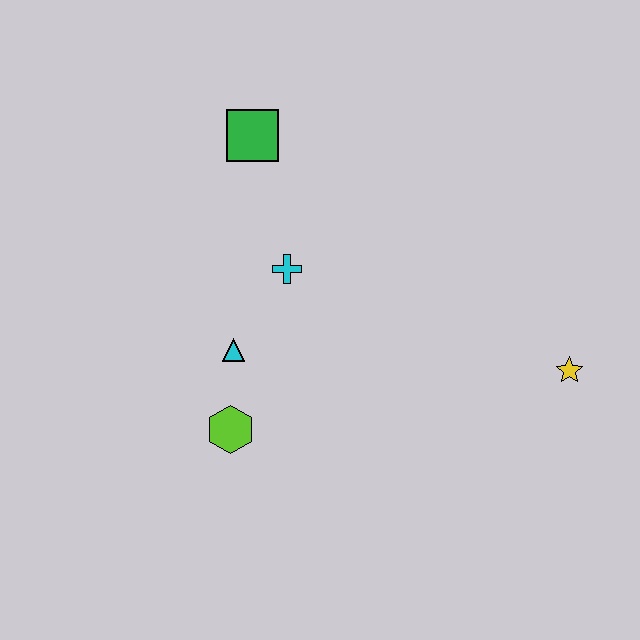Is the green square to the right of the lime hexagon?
Yes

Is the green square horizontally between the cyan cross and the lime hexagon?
Yes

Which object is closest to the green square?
The cyan cross is closest to the green square.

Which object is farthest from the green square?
The yellow star is farthest from the green square.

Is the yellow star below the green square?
Yes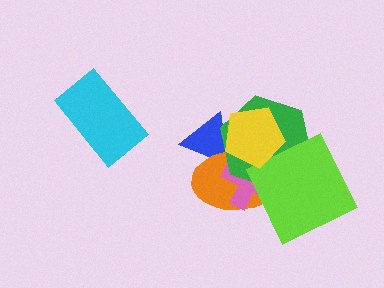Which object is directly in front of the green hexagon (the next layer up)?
The lime square is directly in front of the green hexagon.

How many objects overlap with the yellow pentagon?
4 objects overlap with the yellow pentagon.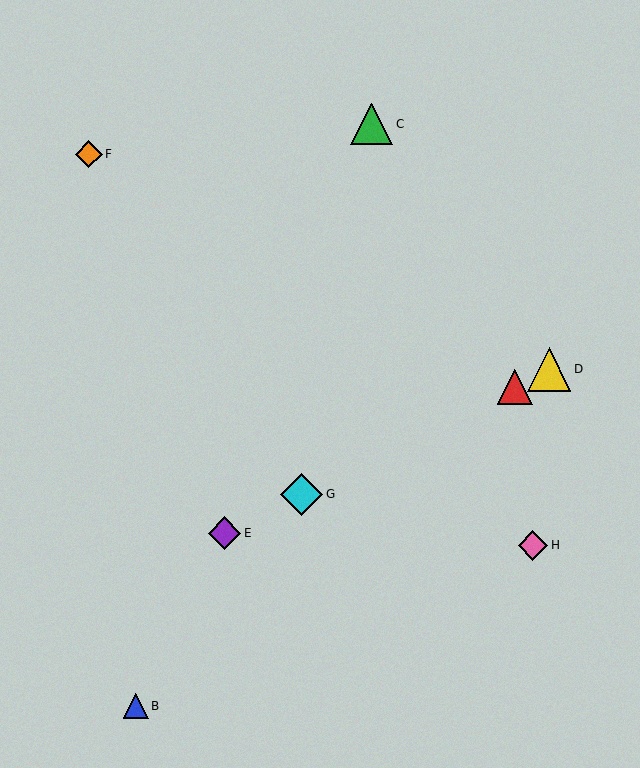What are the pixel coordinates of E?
Object E is at (225, 533).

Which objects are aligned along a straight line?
Objects A, D, E, G are aligned along a straight line.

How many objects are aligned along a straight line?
4 objects (A, D, E, G) are aligned along a straight line.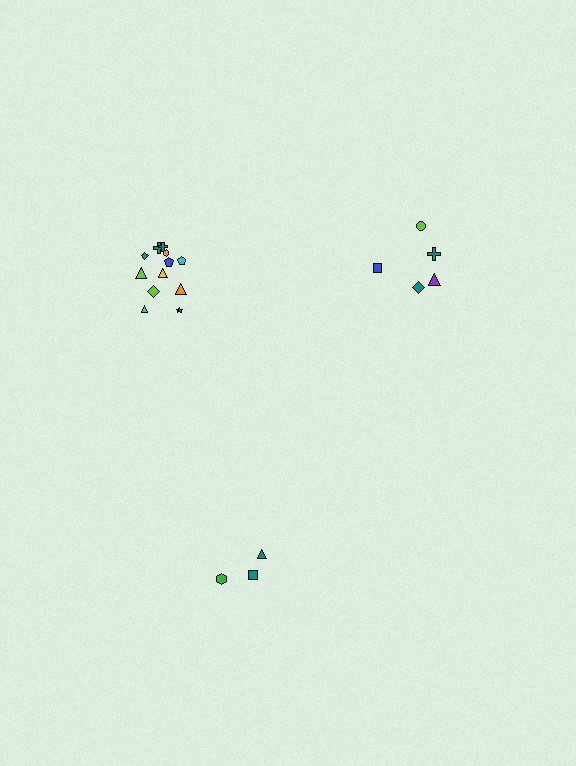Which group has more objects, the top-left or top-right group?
The top-left group.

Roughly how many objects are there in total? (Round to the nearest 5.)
Roughly 20 objects in total.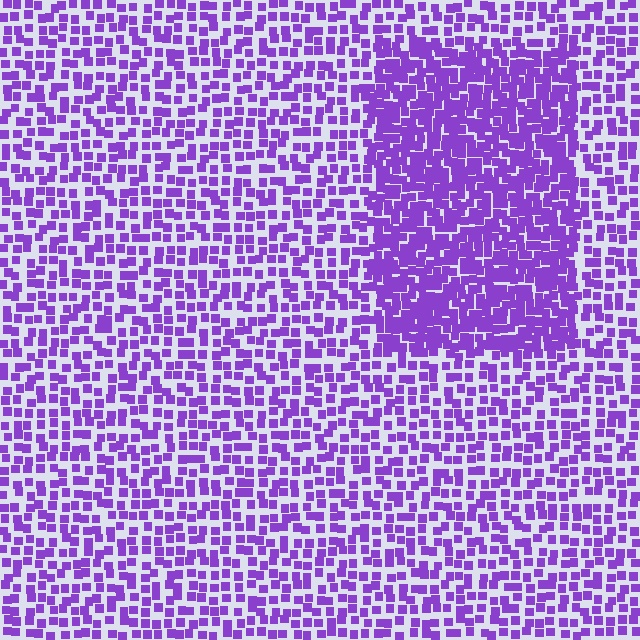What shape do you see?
I see a rectangle.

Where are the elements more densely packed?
The elements are more densely packed inside the rectangle boundary.